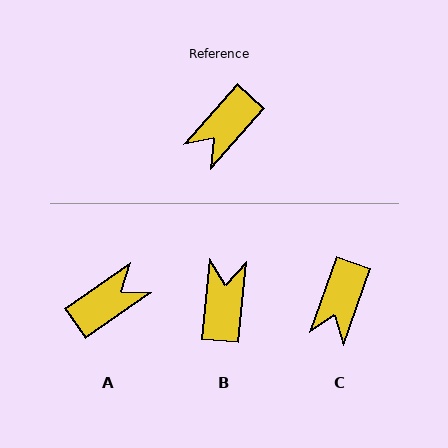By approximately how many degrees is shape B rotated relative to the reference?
Approximately 144 degrees clockwise.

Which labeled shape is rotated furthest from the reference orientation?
A, about 167 degrees away.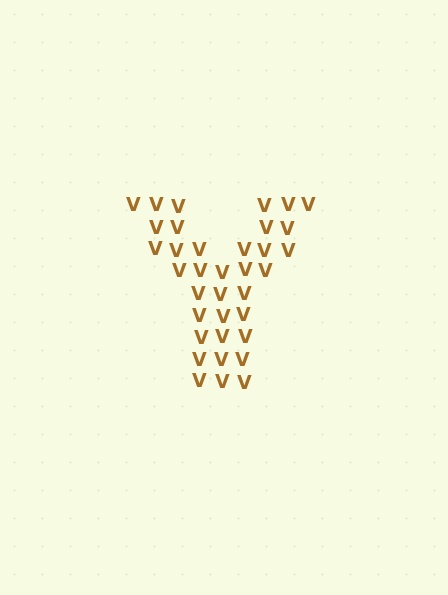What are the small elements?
The small elements are letter V's.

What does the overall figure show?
The overall figure shows the letter Y.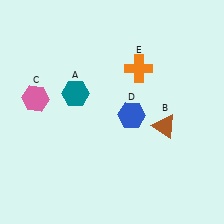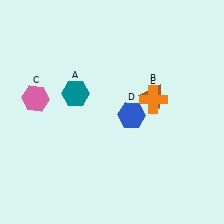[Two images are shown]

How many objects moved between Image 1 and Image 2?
2 objects moved between the two images.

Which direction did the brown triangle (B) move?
The brown triangle (B) moved up.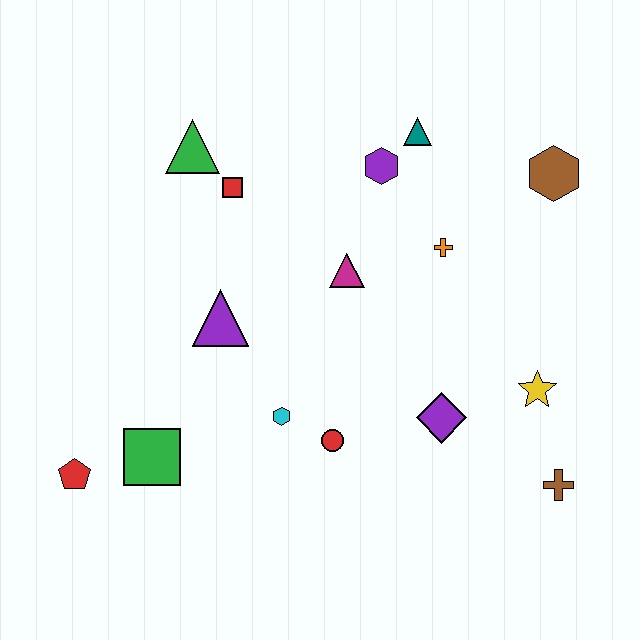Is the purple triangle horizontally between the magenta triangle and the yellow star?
No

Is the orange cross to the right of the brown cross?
No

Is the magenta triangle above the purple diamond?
Yes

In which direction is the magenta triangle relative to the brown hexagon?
The magenta triangle is to the left of the brown hexagon.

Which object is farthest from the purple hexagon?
The red pentagon is farthest from the purple hexagon.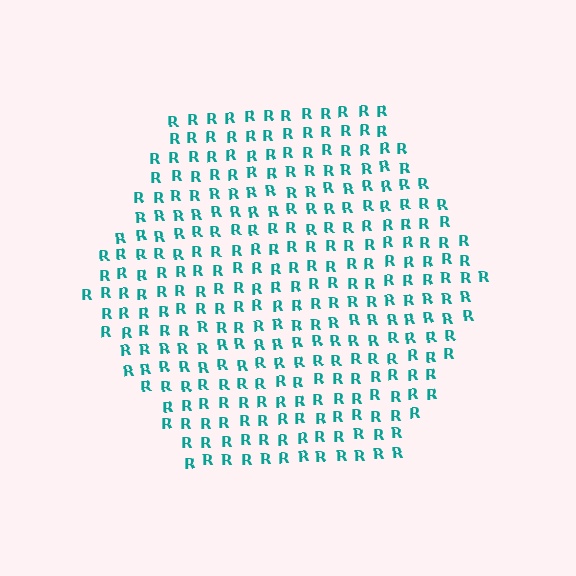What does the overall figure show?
The overall figure shows a hexagon.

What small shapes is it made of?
It is made of small letter R's.